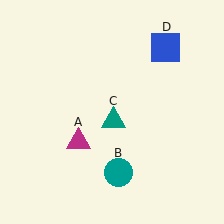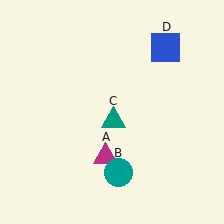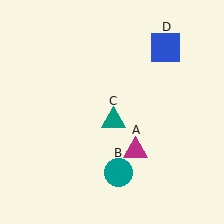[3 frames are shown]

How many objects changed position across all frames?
1 object changed position: magenta triangle (object A).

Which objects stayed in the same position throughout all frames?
Teal circle (object B) and teal triangle (object C) and blue square (object D) remained stationary.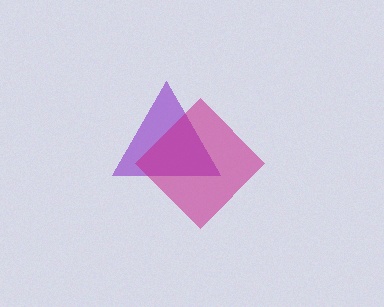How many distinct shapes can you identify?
There are 2 distinct shapes: a purple triangle, a magenta diamond.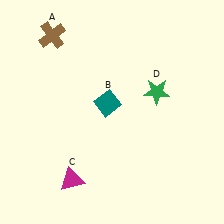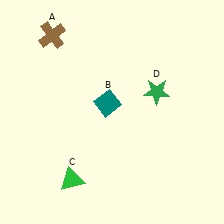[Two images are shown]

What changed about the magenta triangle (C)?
In Image 1, C is magenta. In Image 2, it changed to green.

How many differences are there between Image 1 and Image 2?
There is 1 difference between the two images.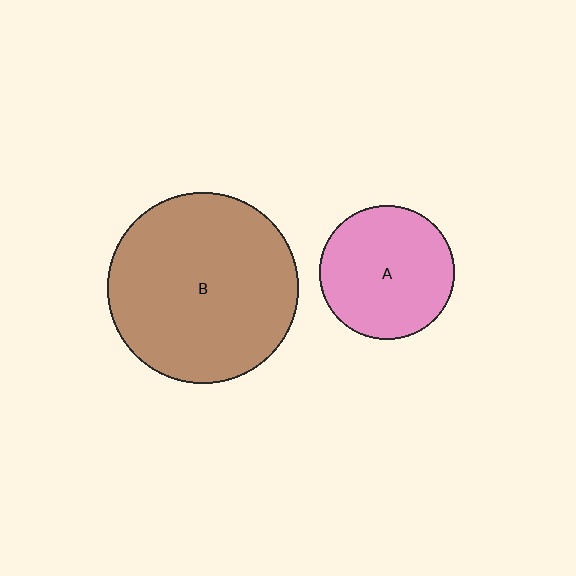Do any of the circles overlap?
No, none of the circles overlap.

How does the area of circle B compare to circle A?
Approximately 2.0 times.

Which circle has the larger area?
Circle B (brown).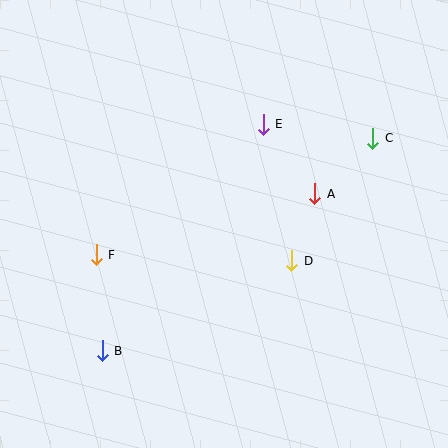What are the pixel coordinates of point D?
Point D is at (292, 261).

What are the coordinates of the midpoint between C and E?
The midpoint between C and E is at (318, 131).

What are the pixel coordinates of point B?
Point B is at (102, 351).